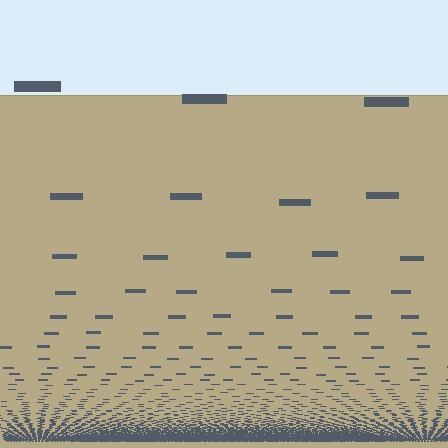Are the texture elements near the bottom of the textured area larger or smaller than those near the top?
Smaller. The gradient is inverted — elements near the bottom are smaller and denser.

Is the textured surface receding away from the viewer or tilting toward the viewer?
The surface appears to tilt toward the viewer. Texture elements get larger and sparser toward the top.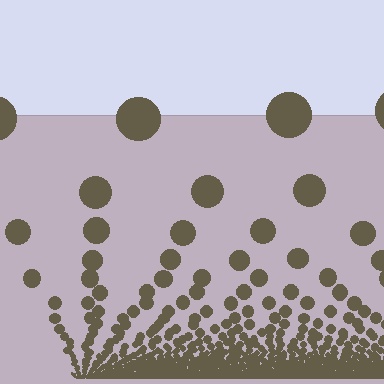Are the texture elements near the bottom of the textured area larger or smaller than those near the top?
Smaller. The gradient is inverted — elements near the bottom are smaller and denser.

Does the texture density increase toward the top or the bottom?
Density increases toward the bottom.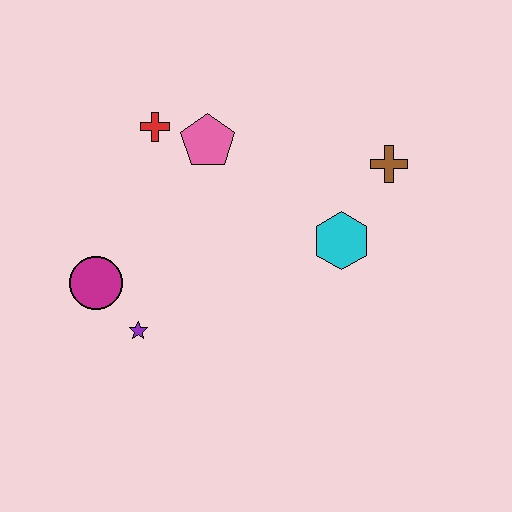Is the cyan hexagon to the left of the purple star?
No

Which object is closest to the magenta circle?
The purple star is closest to the magenta circle.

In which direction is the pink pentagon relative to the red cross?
The pink pentagon is to the right of the red cross.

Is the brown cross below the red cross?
Yes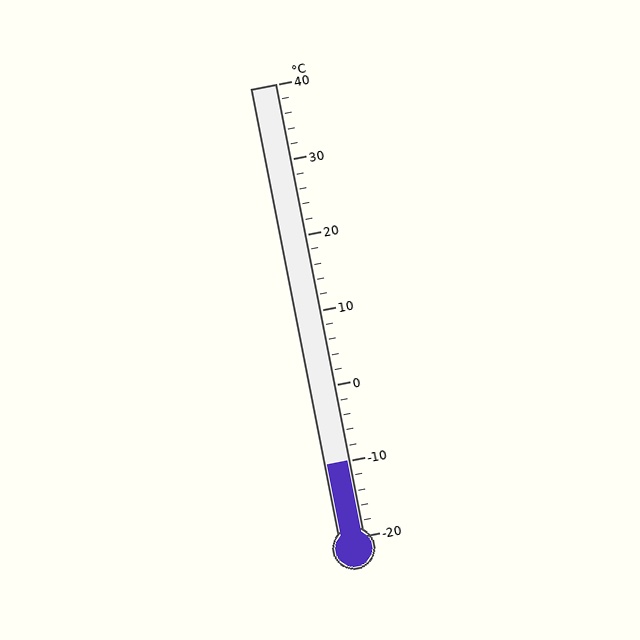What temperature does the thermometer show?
The thermometer shows approximately -10°C.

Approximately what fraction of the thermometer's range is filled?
The thermometer is filled to approximately 15% of its range.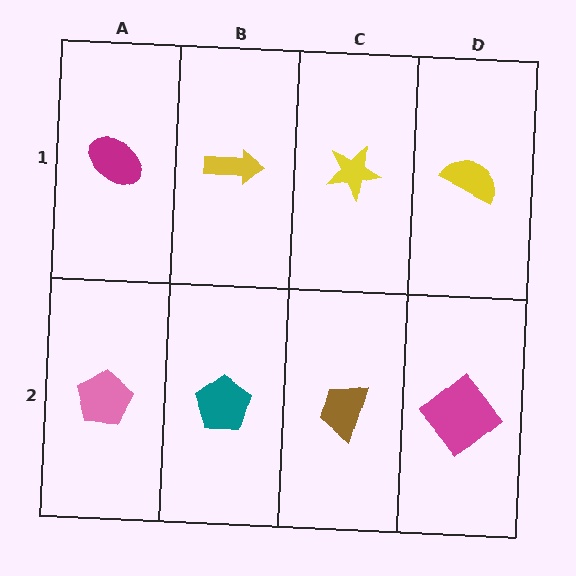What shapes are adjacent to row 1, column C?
A brown trapezoid (row 2, column C), a yellow arrow (row 1, column B), a yellow semicircle (row 1, column D).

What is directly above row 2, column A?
A magenta ellipse.